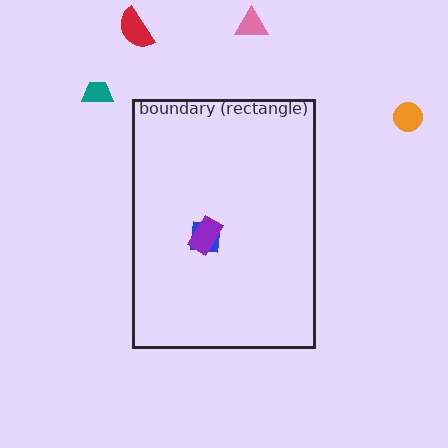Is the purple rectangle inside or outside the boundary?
Inside.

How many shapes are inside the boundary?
2 inside, 4 outside.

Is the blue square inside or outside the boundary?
Inside.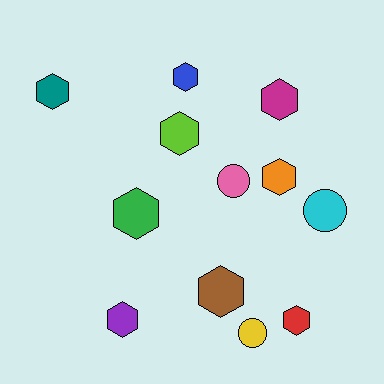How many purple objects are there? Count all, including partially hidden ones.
There is 1 purple object.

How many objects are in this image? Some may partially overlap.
There are 12 objects.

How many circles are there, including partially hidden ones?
There are 3 circles.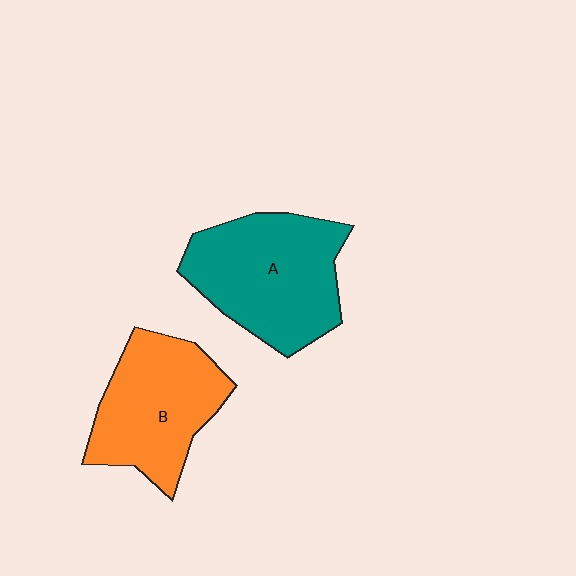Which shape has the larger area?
Shape A (teal).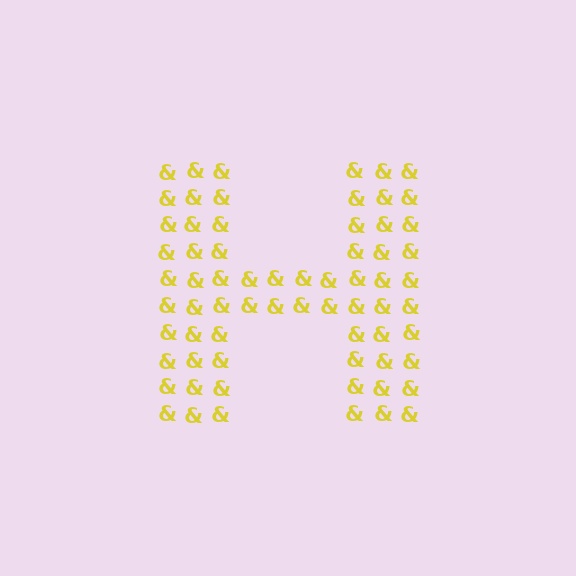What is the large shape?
The large shape is the letter H.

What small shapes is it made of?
It is made of small ampersands.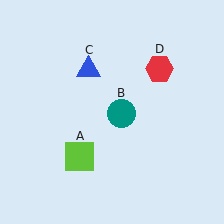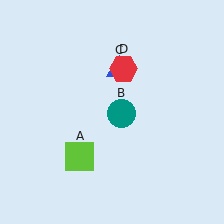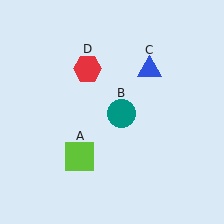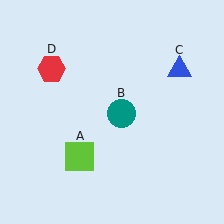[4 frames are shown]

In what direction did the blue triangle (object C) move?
The blue triangle (object C) moved right.